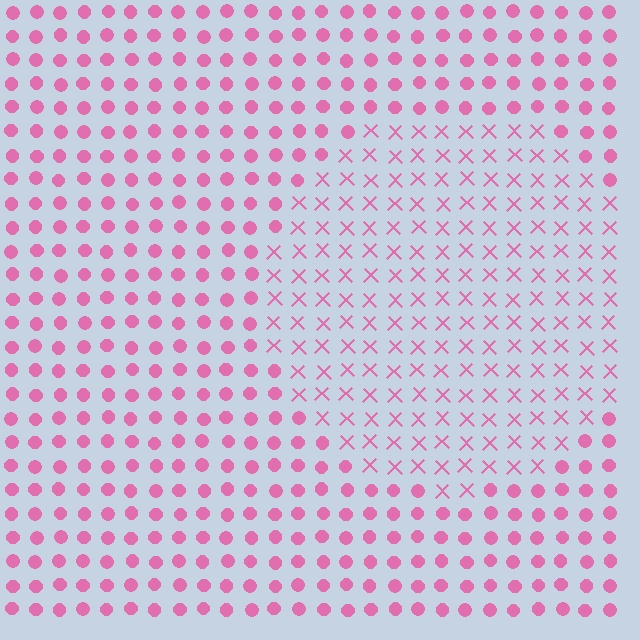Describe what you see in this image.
The image is filled with small pink elements arranged in a uniform grid. A circle-shaped region contains X marks, while the surrounding area contains circles. The boundary is defined purely by the change in element shape.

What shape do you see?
I see a circle.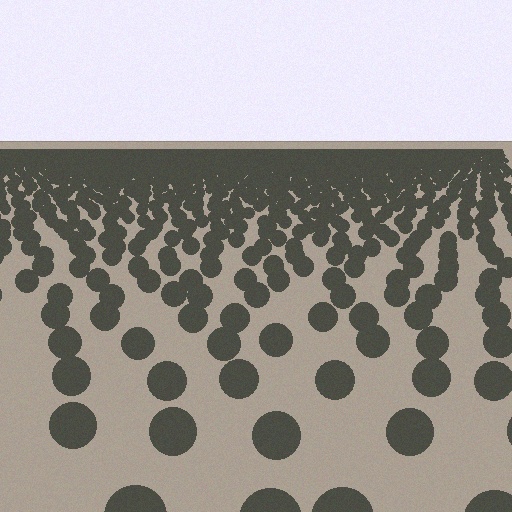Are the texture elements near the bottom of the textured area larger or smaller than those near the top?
Larger. Near the bottom, elements are closer to the viewer and appear at a bigger on-screen size.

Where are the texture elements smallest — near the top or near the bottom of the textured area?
Near the top.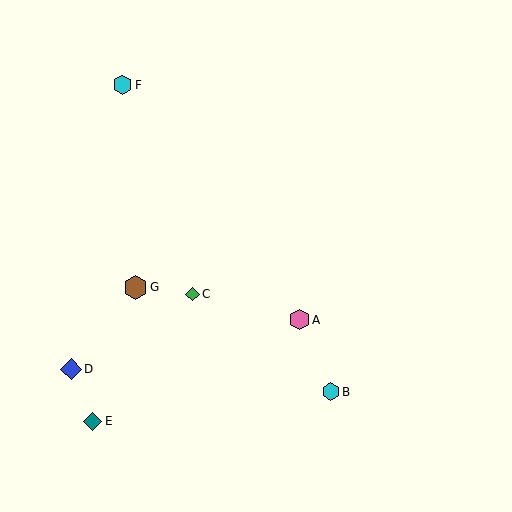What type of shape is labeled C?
Shape C is a green diamond.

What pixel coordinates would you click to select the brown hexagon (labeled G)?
Click at (135, 287) to select the brown hexagon G.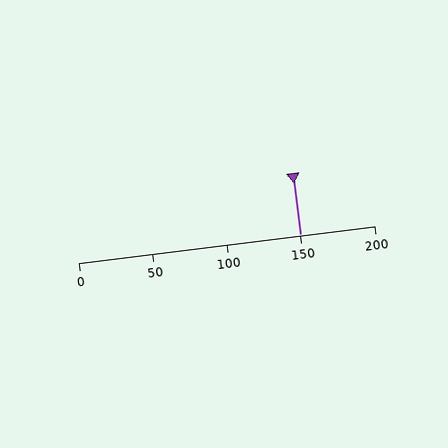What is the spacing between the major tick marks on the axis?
The major ticks are spaced 50 apart.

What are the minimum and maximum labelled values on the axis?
The axis runs from 0 to 200.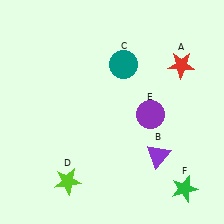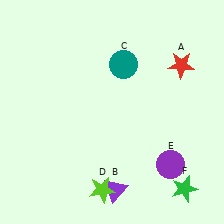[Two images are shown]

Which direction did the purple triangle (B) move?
The purple triangle (B) moved left.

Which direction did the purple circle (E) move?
The purple circle (E) moved down.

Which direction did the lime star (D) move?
The lime star (D) moved right.